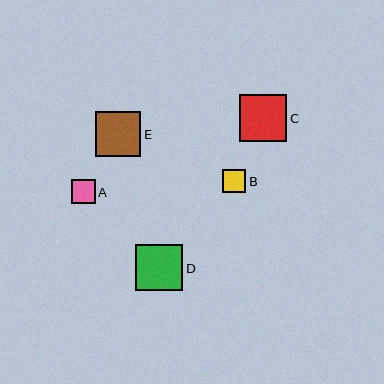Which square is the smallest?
Square B is the smallest with a size of approximately 23 pixels.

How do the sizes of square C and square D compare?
Square C and square D are approximately the same size.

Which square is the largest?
Square C is the largest with a size of approximately 47 pixels.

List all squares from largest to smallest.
From largest to smallest: C, D, E, A, B.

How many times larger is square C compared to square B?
Square C is approximately 2.1 times the size of square B.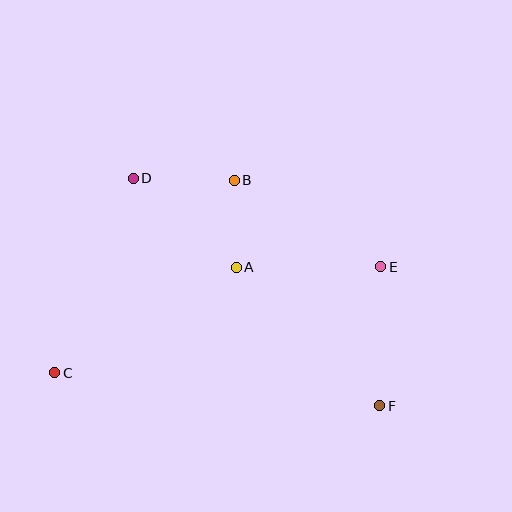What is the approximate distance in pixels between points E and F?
The distance between E and F is approximately 139 pixels.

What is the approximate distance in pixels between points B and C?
The distance between B and C is approximately 263 pixels.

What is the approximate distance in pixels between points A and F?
The distance between A and F is approximately 199 pixels.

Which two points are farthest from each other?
Points C and E are farthest from each other.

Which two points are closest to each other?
Points A and B are closest to each other.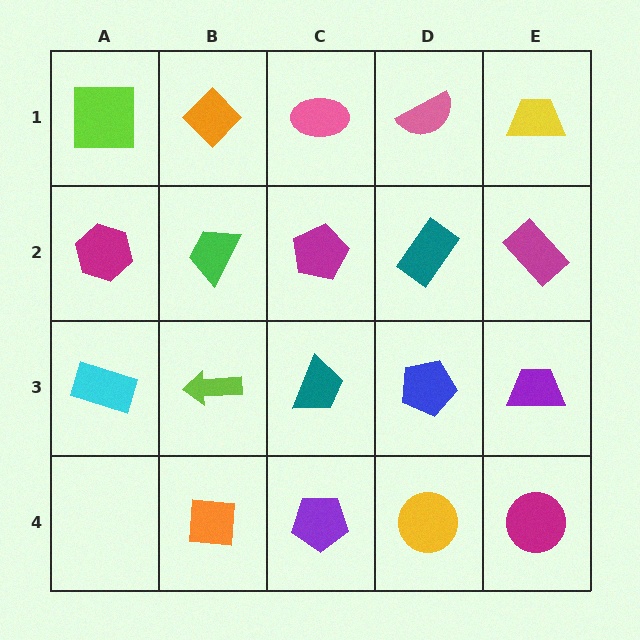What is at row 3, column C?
A teal trapezoid.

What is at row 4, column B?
An orange square.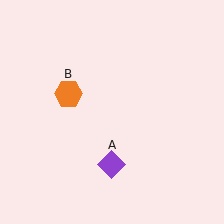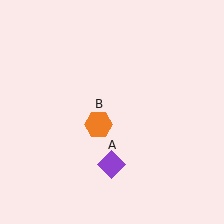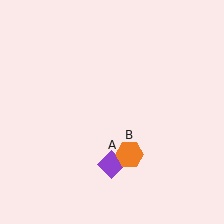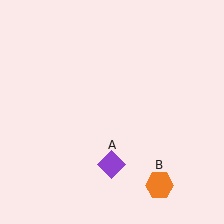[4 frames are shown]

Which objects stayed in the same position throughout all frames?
Purple diamond (object A) remained stationary.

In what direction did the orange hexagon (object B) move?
The orange hexagon (object B) moved down and to the right.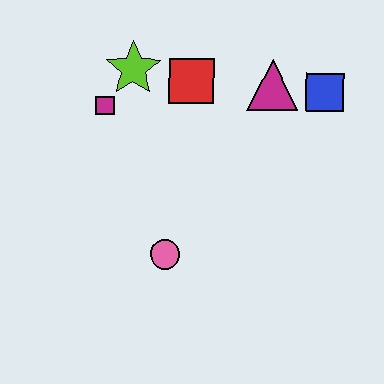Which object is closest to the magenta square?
The lime star is closest to the magenta square.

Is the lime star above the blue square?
Yes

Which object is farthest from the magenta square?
The blue square is farthest from the magenta square.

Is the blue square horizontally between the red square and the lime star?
No